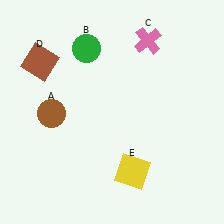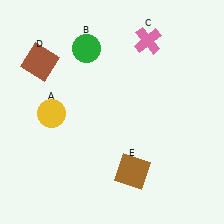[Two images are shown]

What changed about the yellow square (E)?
In Image 1, E is yellow. In Image 2, it changed to brown.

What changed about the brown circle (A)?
In Image 1, A is brown. In Image 2, it changed to yellow.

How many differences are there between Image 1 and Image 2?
There are 2 differences between the two images.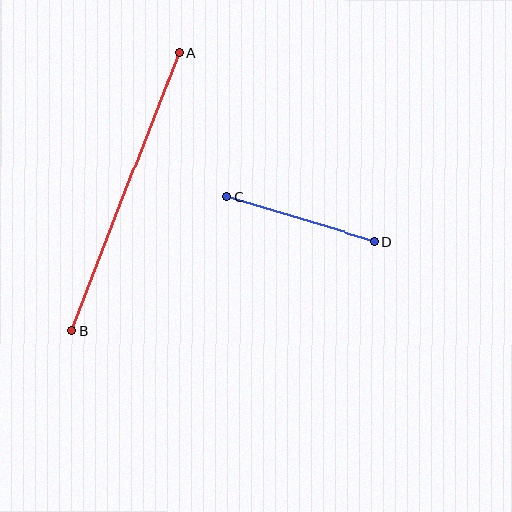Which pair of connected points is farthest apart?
Points A and B are farthest apart.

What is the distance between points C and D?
The distance is approximately 154 pixels.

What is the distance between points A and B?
The distance is approximately 298 pixels.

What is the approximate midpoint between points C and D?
The midpoint is at approximately (301, 219) pixels.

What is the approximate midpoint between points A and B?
The midpoint is at approximately (125, 191) pixels.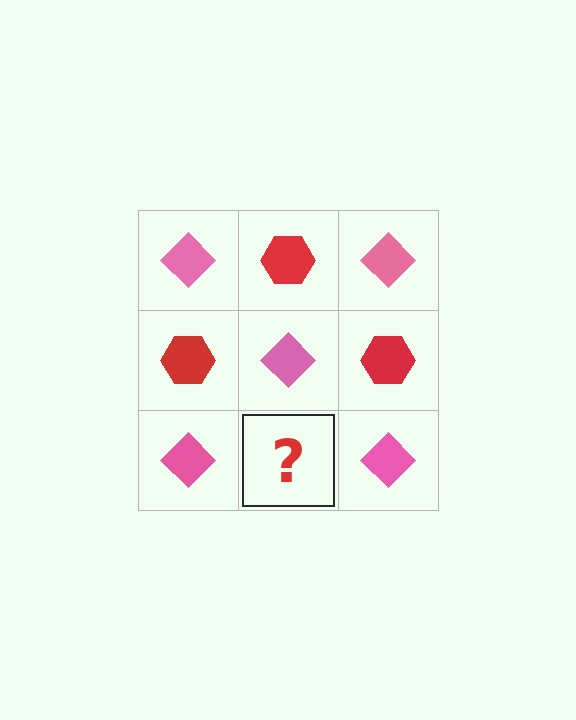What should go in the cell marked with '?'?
The missing cell should contain a red hexagon.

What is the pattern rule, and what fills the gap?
The rule is that it alternates pink diamond and red hexagon in a checkerboard pattern. The gap should be filled with a red hexagon.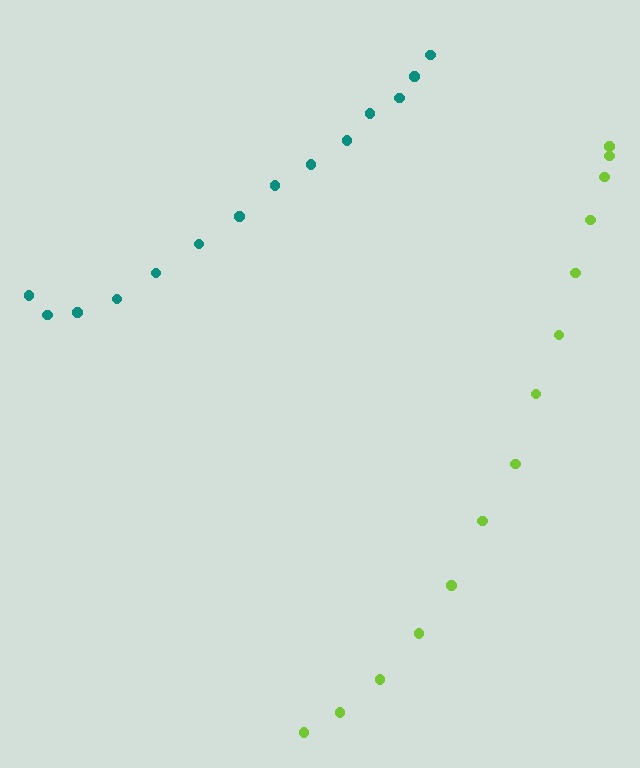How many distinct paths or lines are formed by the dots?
There are 2 distinct paths.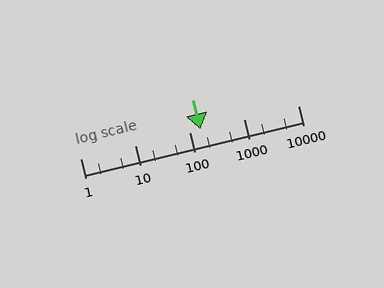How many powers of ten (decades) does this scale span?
The scale spans 4 decades, from 1 to 10000.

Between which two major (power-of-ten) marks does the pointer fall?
The pointer is between 100 and 1000.